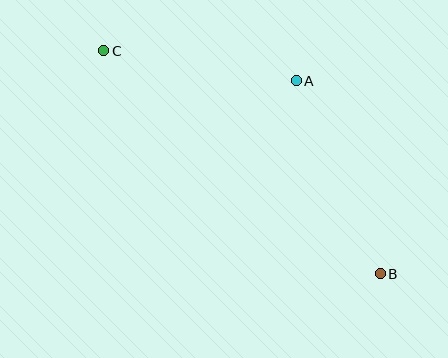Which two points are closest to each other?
Points A and C are closest to each other.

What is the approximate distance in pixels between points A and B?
The distance between A and B is approximately 211 pixels.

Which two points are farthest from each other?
Points B and C are farthest from each other.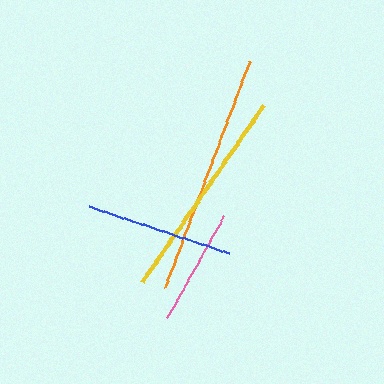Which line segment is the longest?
The orange line is the longest at approximately 241 pixels.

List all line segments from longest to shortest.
From longest to shortest: orange, yellow, blue, pink.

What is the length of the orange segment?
The orange segment is approximately 241 pixels long.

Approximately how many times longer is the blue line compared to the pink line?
The blue line is approximately 1.3 times the length of the pink line.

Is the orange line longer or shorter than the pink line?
The orange line is longer than the pink line.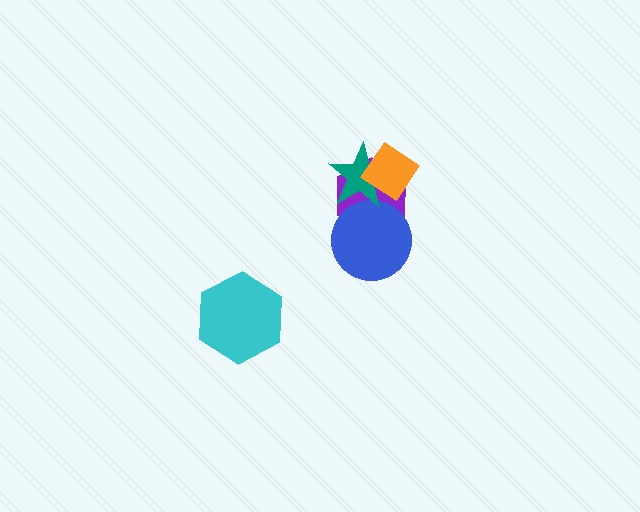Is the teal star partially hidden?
Yes, it is partially covered by another shape.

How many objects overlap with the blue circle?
2 objects overlap with the blue circle.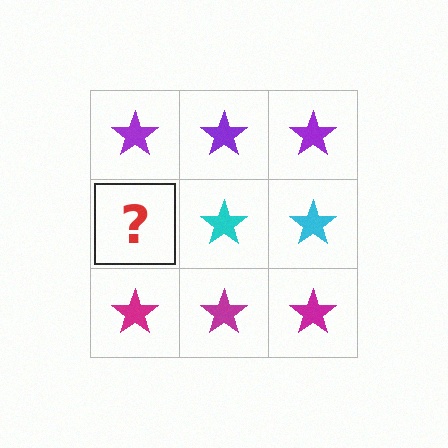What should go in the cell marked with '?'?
The missing cell should contain a cyan star.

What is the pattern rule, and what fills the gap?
The rule is that each row has a consistent color. The gap should be filled with a cyan star.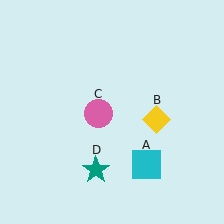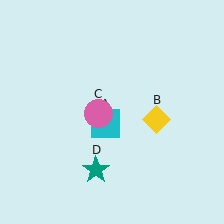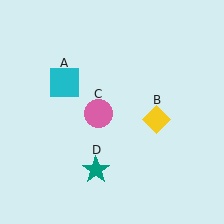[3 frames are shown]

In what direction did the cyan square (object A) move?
The cyan square (object A) moved up and to the left.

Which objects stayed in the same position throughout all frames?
Yellow diamond (object B) and pink circle (object C) and teal star (object D) remained stationary.